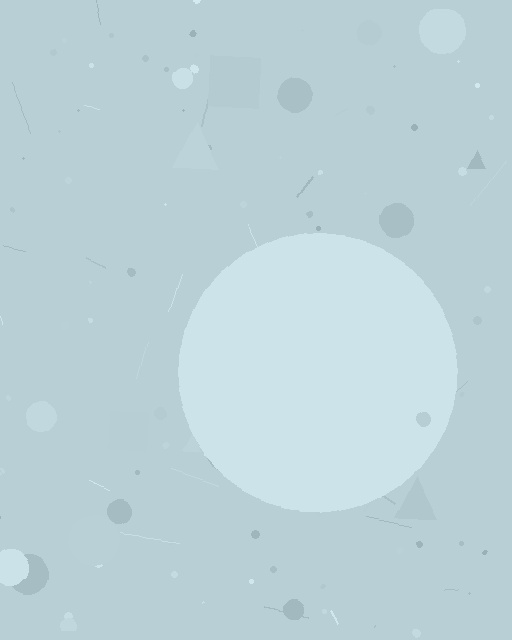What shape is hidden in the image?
A circle is hidden in the image.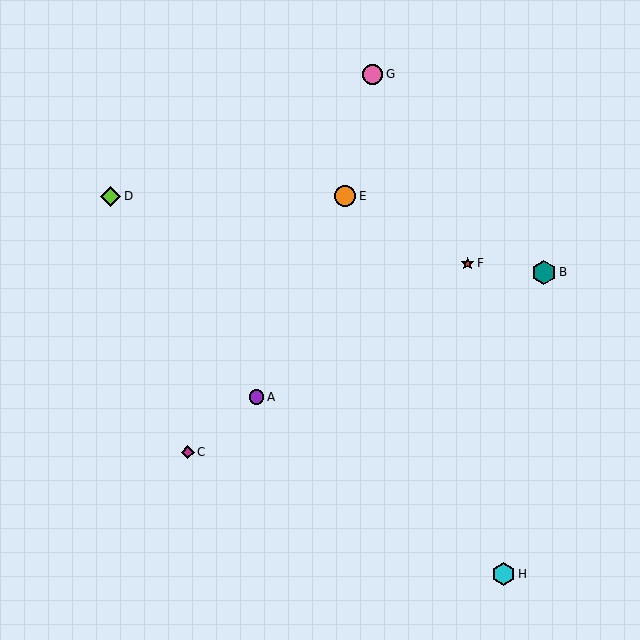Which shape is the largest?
The teal hexagon (labeled B) is the largest.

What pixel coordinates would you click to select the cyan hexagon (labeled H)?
Click at (504, 574) to select the cyan hexagon H.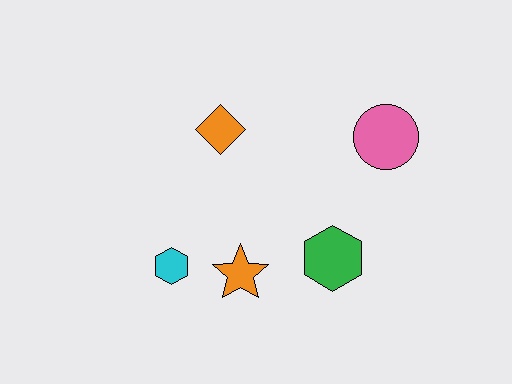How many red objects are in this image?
There are no red objects.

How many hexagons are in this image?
There are 2 hexagons.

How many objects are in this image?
There are 5 objects.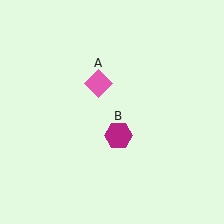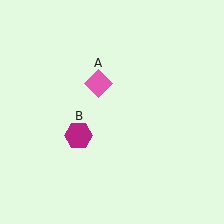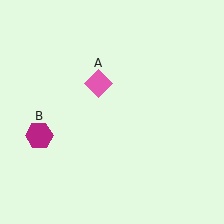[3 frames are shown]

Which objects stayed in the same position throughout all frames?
Pink diamond (object A) remained stationary.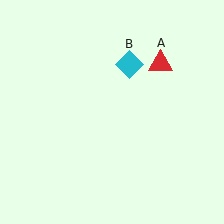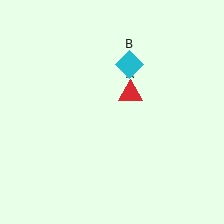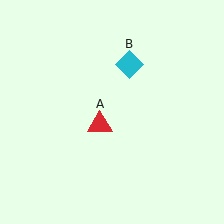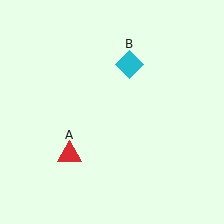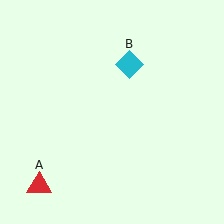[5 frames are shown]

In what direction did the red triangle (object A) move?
The red triangle (object A) moved down and to the left.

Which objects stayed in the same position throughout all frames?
Cyan diamond (object B) remained stationary.